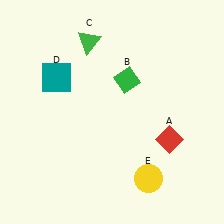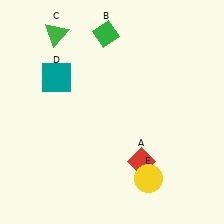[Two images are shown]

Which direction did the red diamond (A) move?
The red diamond (A) moved left.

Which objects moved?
The objects that moved are: the red diamond (A), the green diamond (B), the green triangle (C).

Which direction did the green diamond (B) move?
The green diamond (B) moved up.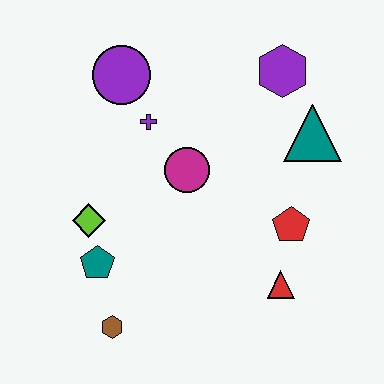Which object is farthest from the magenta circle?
The brown hexagon is farthest from the magenta circle.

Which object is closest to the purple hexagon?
The teal triangle is closest to the purple hexagon.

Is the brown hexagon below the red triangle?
Yes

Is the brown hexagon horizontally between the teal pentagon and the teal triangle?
Yes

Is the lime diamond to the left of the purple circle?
Yes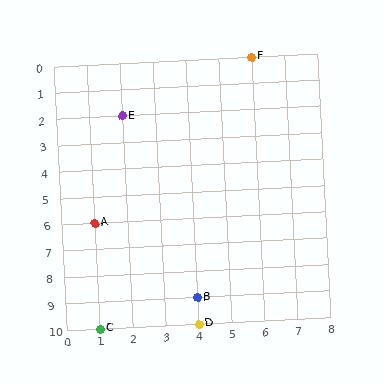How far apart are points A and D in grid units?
Points A and D are 3 columns and 4 rows apart (about 5.0 grid units diagonally).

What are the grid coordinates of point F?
Point F is at grid coordinates (6, 0).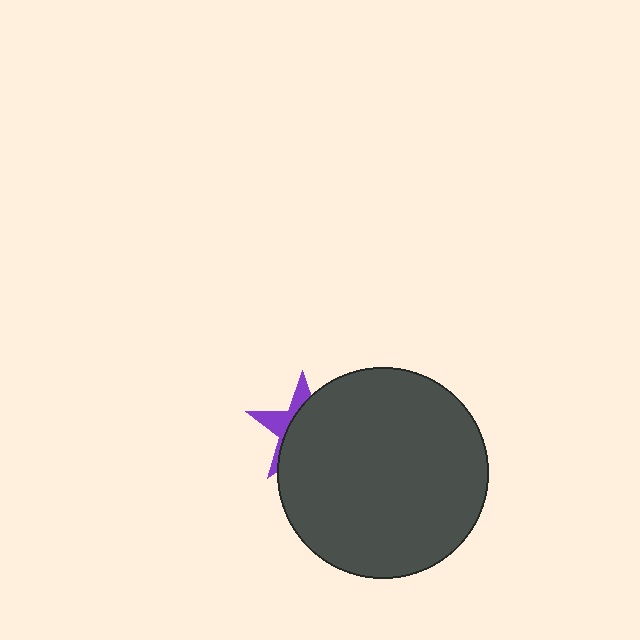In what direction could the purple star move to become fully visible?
The purple star could move left. That would shift it out from behind the dark gray circle entirely.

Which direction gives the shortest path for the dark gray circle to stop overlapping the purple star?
Moving right gives the shortest separation.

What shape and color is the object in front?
The object in front is a dark gray circle.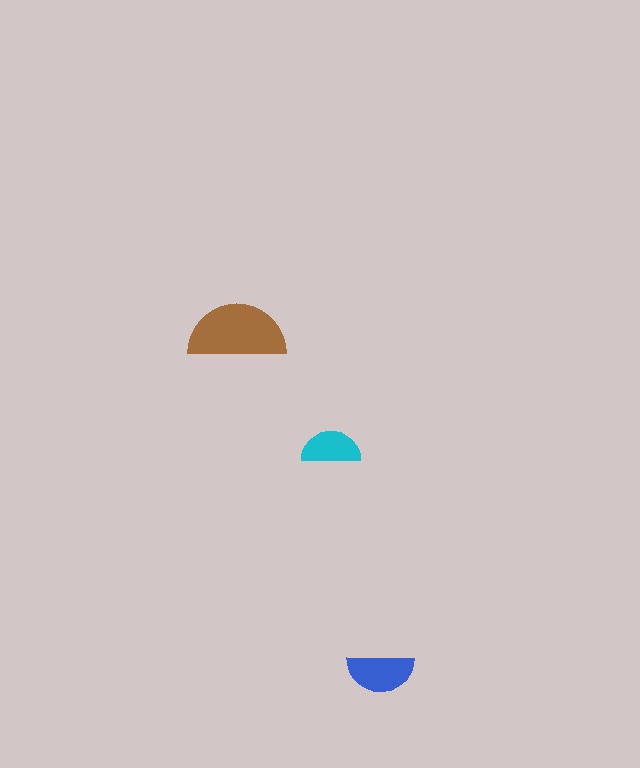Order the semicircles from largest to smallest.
the brown one, the blue one, the cyan one.